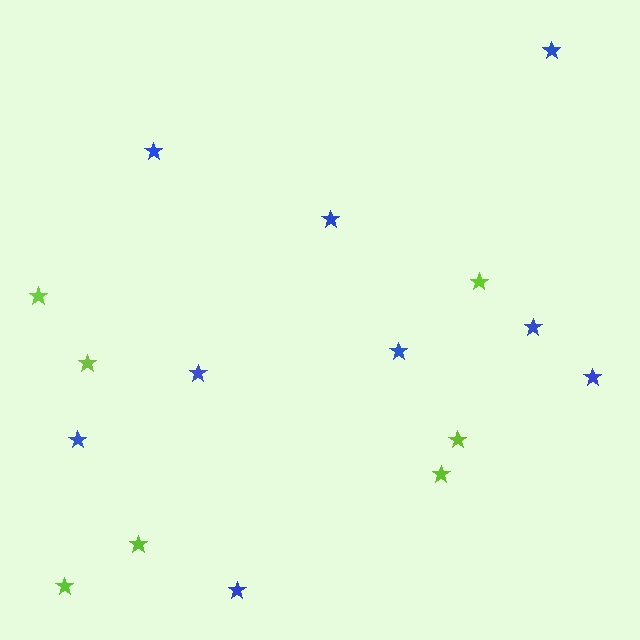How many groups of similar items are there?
There are 2 groups: one group of blue stars (9) and one group of lime stars (7).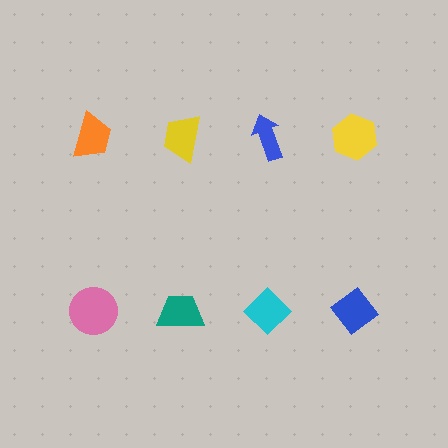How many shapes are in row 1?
4 shapes.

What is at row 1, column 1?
An orange trapezoid.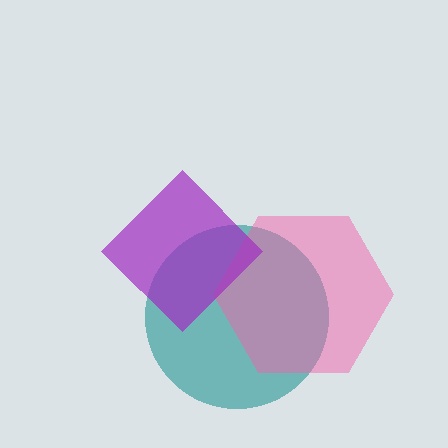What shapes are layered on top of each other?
The layered shapes are: a teal circle, a pink hexagon, a purple diamond.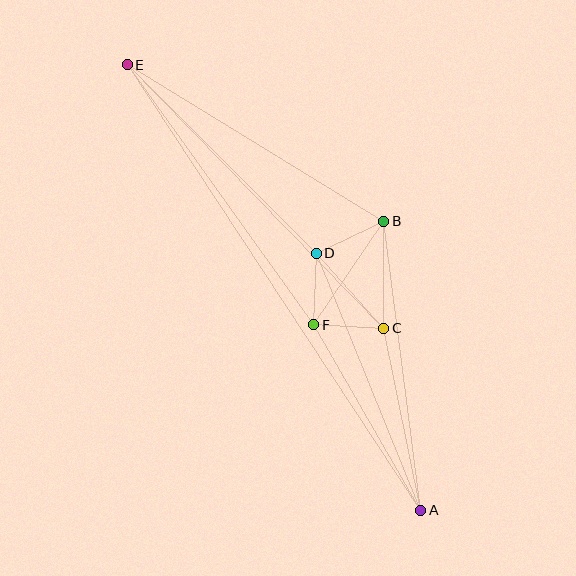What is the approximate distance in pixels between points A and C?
The distance between A and C is approximately 186 pixels.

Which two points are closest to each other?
Points C and F are closest to each other.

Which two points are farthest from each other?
Points A and E are farthest from each other.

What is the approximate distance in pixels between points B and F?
The distance between B and F is approximately 125 pixels.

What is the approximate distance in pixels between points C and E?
The distance between C and E is approximately 368 pixels.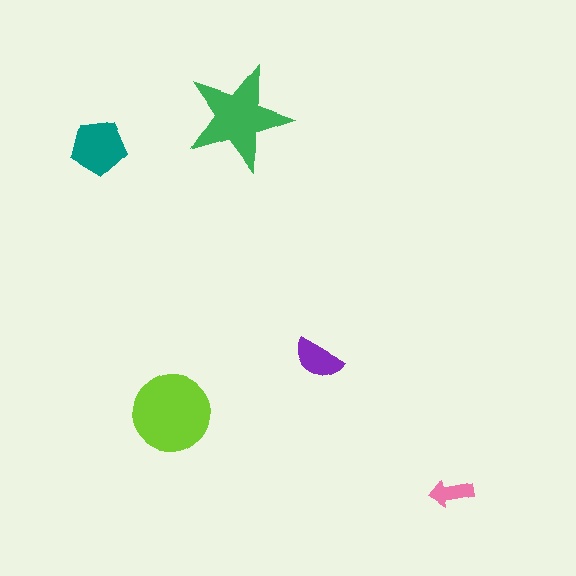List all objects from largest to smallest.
The lime circle, the green star, the teal pentagon, the purple semicircle, the pink arrow.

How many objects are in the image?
There are 5 objects in the image.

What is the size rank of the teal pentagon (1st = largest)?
3rd.